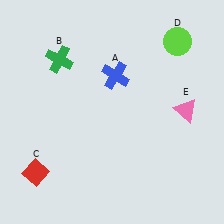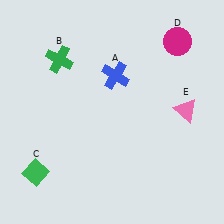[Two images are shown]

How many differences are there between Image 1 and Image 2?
There are 2 differences between the two images.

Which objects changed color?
C changed from red to green. D changed from lime to magenta.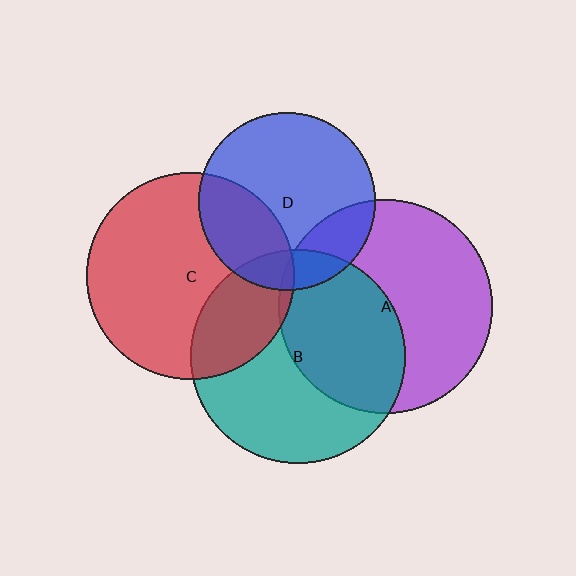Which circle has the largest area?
Circle B (teal).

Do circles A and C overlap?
Yes.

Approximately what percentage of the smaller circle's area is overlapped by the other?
Approximately 5%.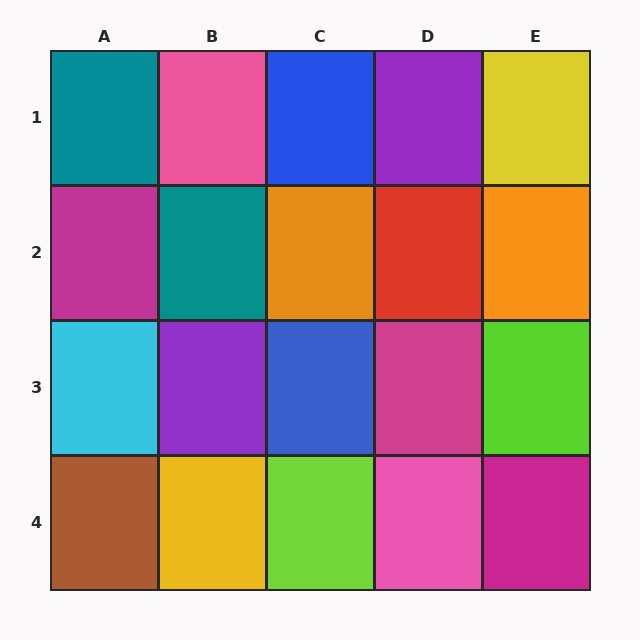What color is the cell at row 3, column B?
Purple.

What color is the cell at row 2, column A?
Magenta.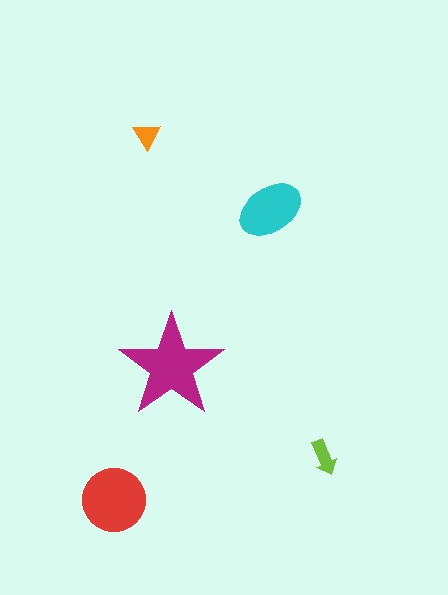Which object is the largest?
The magenta star.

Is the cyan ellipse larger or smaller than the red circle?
Smaller.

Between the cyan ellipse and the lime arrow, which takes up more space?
The cyan ellipse.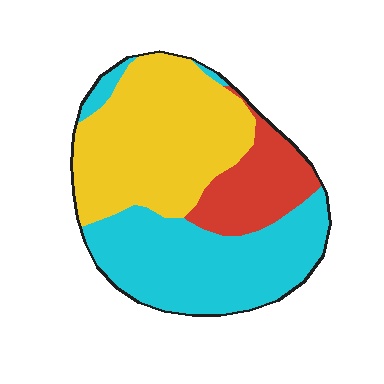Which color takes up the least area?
Red, at roughly 15%.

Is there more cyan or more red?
Cyan.